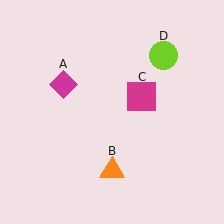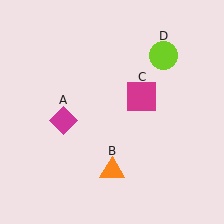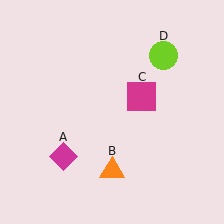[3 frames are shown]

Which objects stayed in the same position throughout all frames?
Orange triangle (object B) and magenta square (object C) and lime circle (object D) remained stationary.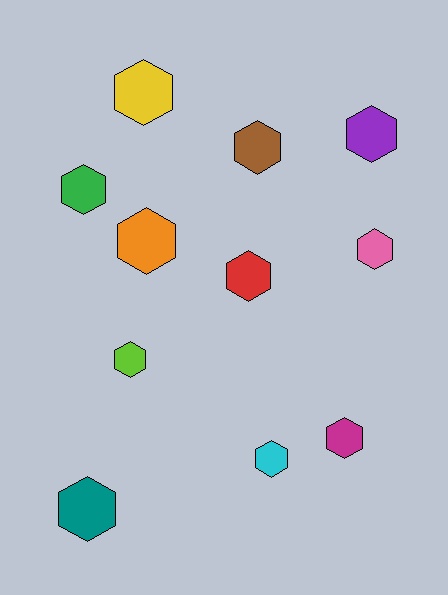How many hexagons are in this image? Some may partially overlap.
There are 11 hexagons.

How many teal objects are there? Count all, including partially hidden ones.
There is 1 teal object.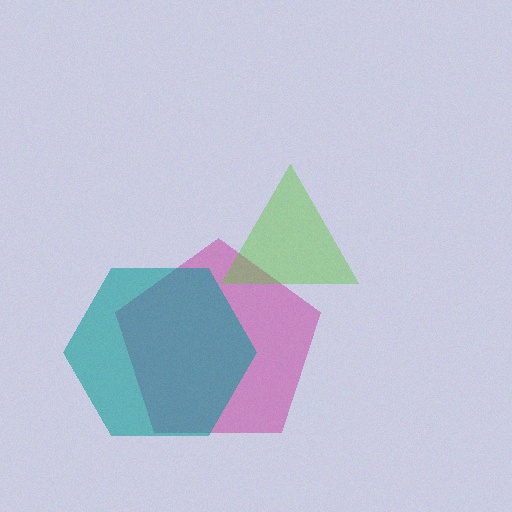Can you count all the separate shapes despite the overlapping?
Yes, there are 3 separate shapes.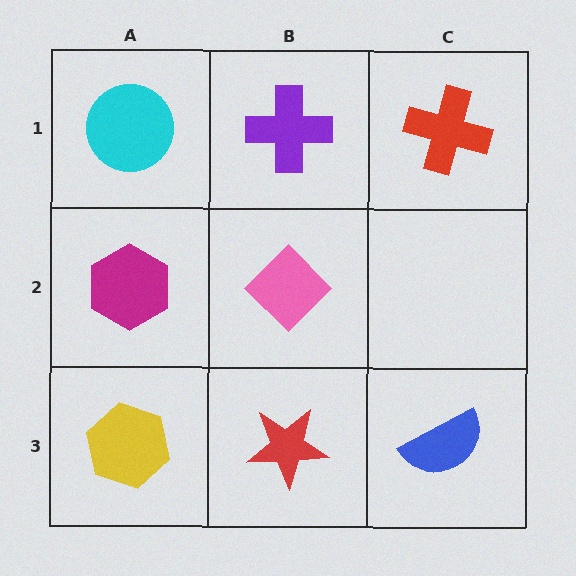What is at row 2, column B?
A pink diamond.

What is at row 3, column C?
A blue semicircle.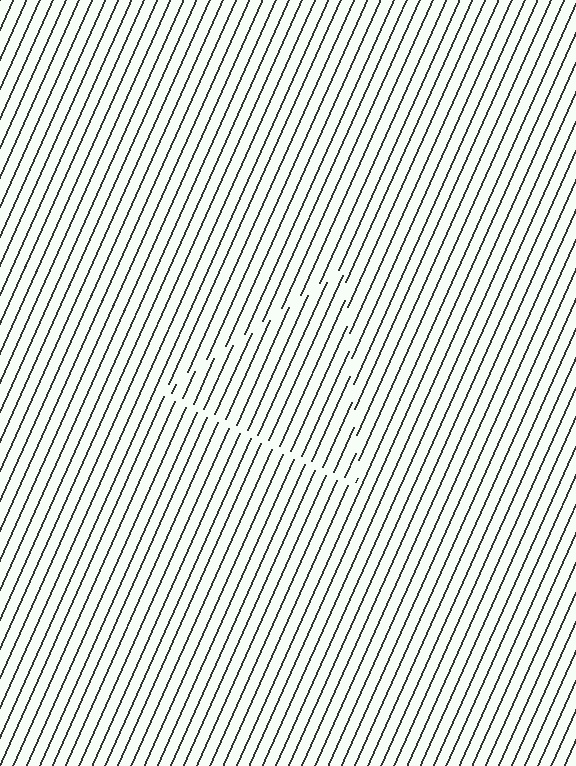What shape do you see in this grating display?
An illusory triangle. The interior of the shape contains the same grating, shifted by half a period — the contour is defined by the phase discontinuity where line-ends from the inner and outer gratings abut.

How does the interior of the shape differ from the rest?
The interior of the shape contains the same grating, shifted by half a period — the contour is defined by the phase discontinuity where line-ends from the inner and outer gratings abut.